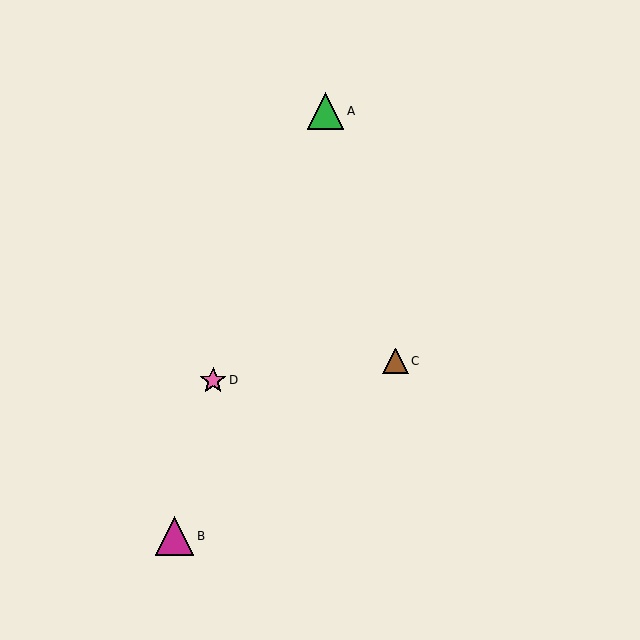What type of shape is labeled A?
Shape A is a green triangle.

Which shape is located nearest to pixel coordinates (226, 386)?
The pink star (labeled D) at (213, 380) is nearest to that location.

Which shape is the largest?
The magenta triangle (labeled B) is the largest.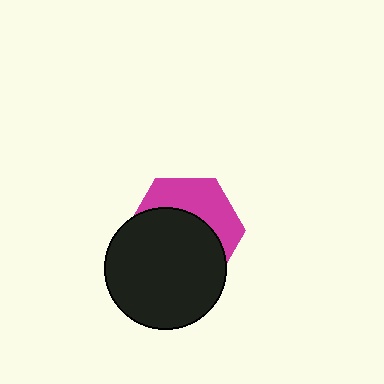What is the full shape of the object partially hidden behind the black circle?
The partially hidden object is a magenta hexagon.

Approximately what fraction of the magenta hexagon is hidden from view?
Roughly 61% of the magenta hexagon is hidden behind the black circle.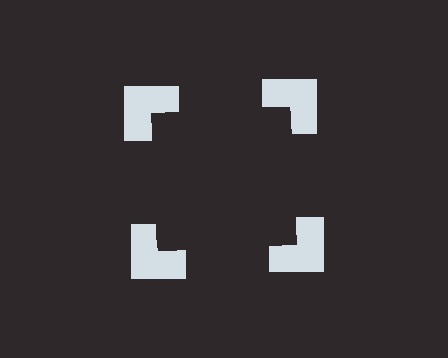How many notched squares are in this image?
There are 4 — one at each vertex of the illusory square.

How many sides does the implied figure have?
4 sides.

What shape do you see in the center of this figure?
An illusory square — its edges are inferred from the aligned wedge cuts in the notched squares, not physically drawn.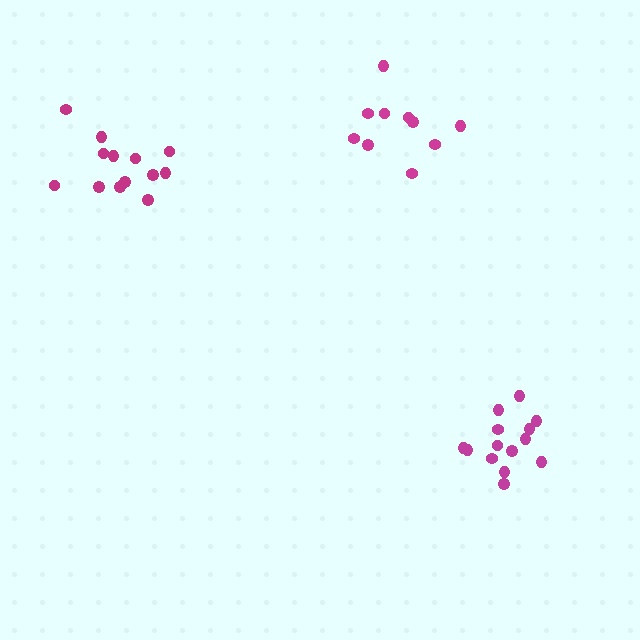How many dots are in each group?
Group 1: 13 dots, Group 2: 10 dots, Group 3: 14 dots (37 total).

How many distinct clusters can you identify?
There are 3 distinct clusters.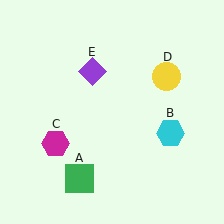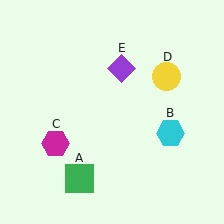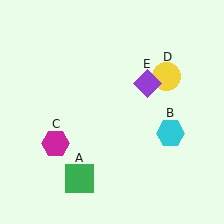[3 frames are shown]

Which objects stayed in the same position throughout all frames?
Green square (object A) and cyan hexagon (object B) and magenta hexagon (object C) and yellow circle (object D) remained stationary.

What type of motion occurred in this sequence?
The purple diamond (object E) rotated clockwise around the center of the scene.